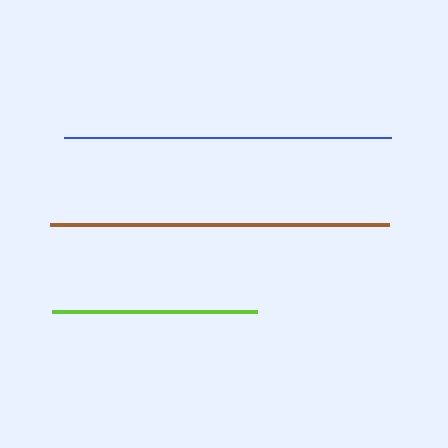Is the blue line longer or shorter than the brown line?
The brown line is longer than the blue line.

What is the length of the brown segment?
The brown segment is approximately 338 pixels long.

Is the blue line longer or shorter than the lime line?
The blue line is longer than the lime line.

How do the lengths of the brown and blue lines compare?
The brown and blue lines are approximately the same length.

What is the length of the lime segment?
The lime segment is approximately 205 pixels long.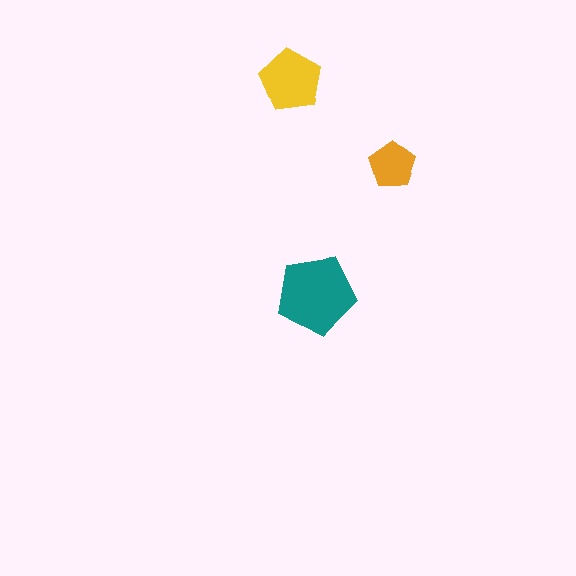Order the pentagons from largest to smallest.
the teal one, the yellow one, the orange one.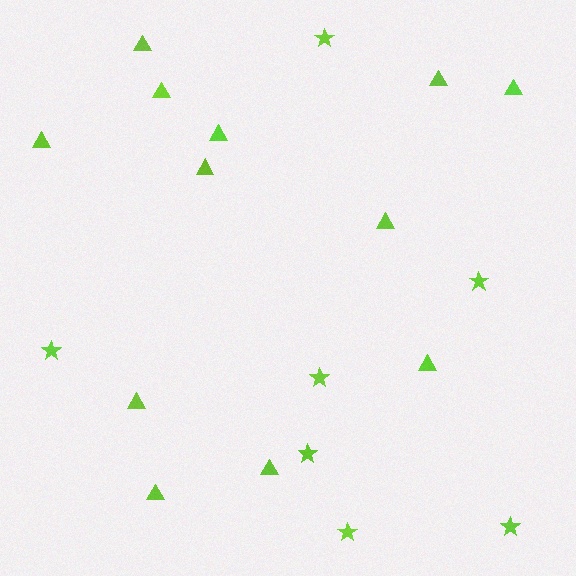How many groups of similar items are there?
There are 2 groups: one group of triangles (12) and one group of stars (7).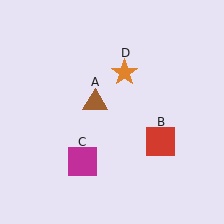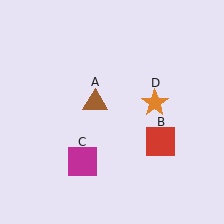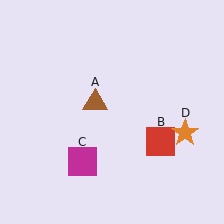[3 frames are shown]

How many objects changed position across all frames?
1 object changed position: orange star (object D).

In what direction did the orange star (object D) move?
The orange star (object D) moved down and to the right.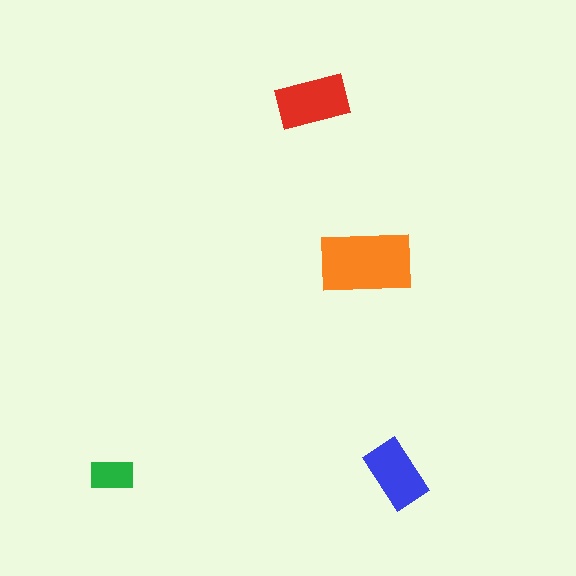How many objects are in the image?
There are 4 objects in the image.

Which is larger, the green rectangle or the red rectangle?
The red one.